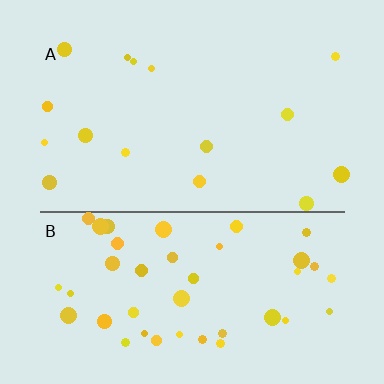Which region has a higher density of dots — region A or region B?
B (the bottom).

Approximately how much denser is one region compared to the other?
Approximately 2.8× — region B over region A.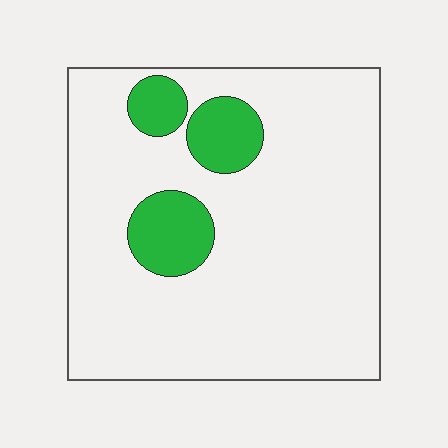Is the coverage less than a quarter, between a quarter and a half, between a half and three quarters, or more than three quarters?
Less than a quarter.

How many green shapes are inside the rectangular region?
3.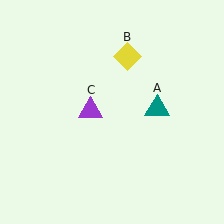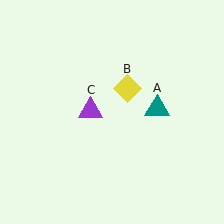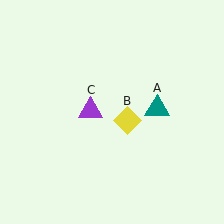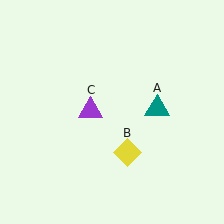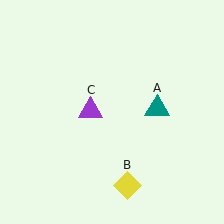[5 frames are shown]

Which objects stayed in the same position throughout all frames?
Teal triangle (object A) and purple triangle (object C) remained stationary.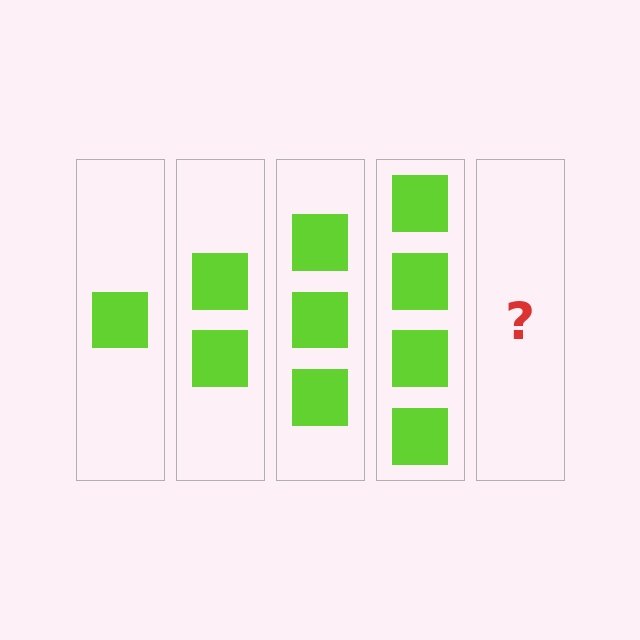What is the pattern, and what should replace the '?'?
The pattern is that each step adds one more square. The '?' should be 5 squares.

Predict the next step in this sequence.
The next step is 5 squares.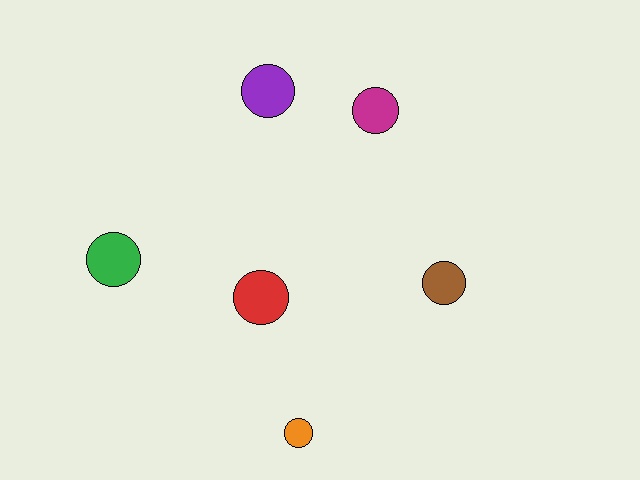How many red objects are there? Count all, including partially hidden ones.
There is 1 red object.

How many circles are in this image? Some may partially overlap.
There are 6 circles.